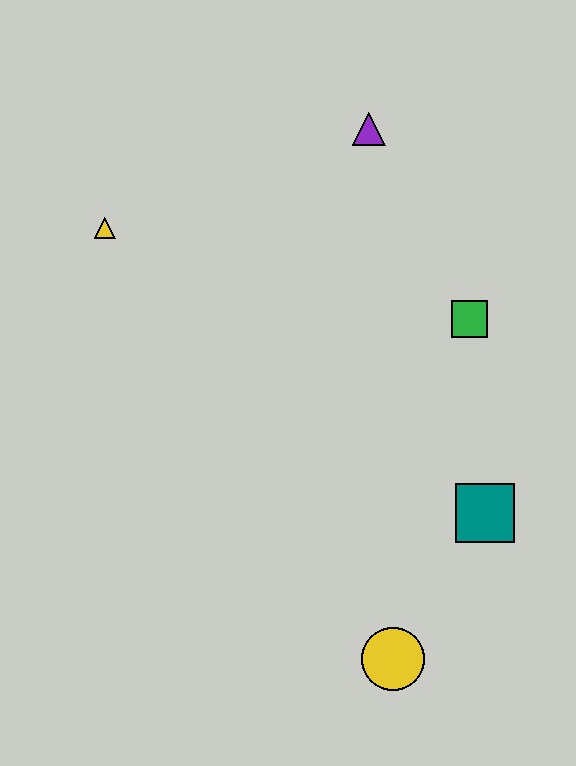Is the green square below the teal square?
No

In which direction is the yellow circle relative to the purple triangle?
The yellow circle is below the purple triangle.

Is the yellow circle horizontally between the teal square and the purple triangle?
Yes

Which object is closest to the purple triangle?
The green square is closest to the purple triangle.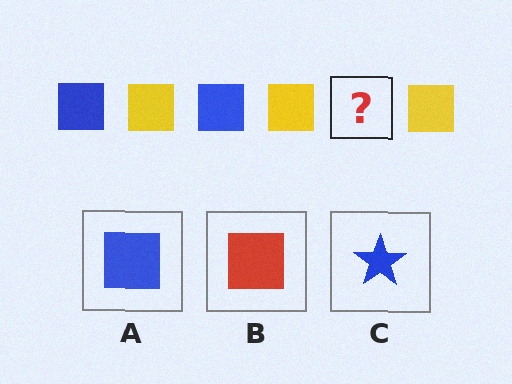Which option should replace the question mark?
Option A.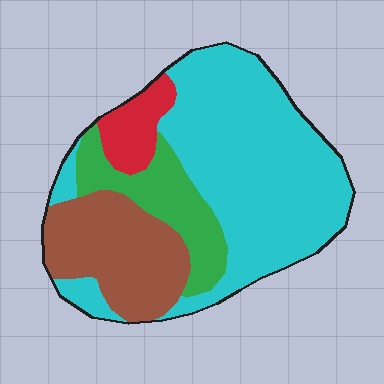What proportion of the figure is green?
Green covers around 15% of the figure.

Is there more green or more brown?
Brown.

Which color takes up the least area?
Red, at roughly 10%.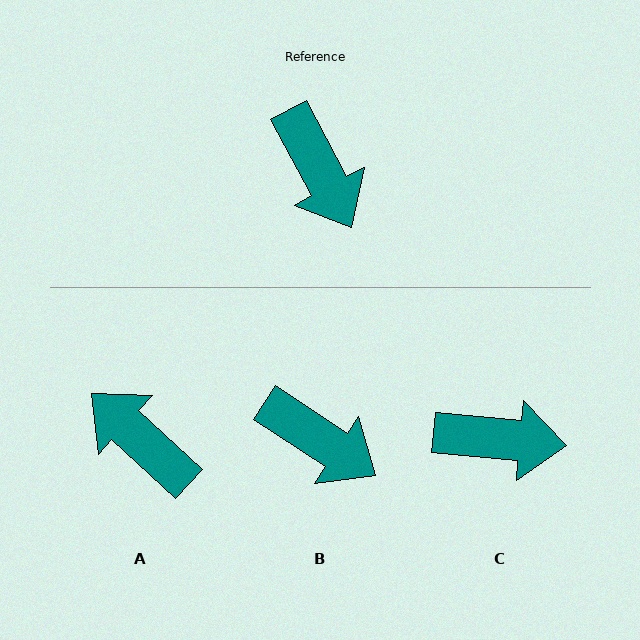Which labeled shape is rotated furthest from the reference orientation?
A, about 161 degrees away.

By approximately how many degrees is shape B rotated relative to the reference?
Approximately 29 degrees counter-clockwise.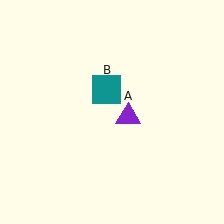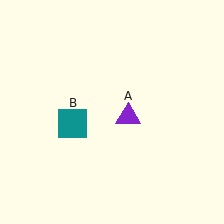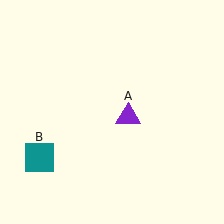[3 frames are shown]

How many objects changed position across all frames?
1 object changed position: teal square (object B).